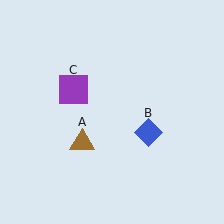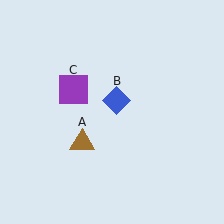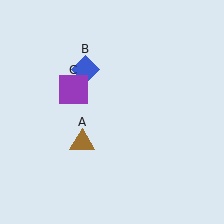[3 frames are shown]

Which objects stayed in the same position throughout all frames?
Brown triangle (object A) and purple square (object C) remained stationary.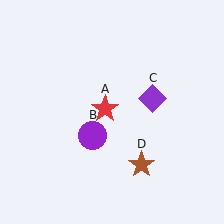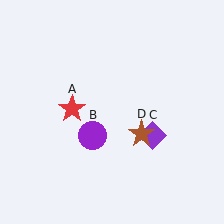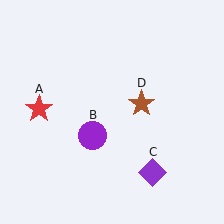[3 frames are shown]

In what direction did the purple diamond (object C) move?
The purple diamond (object C) moved down.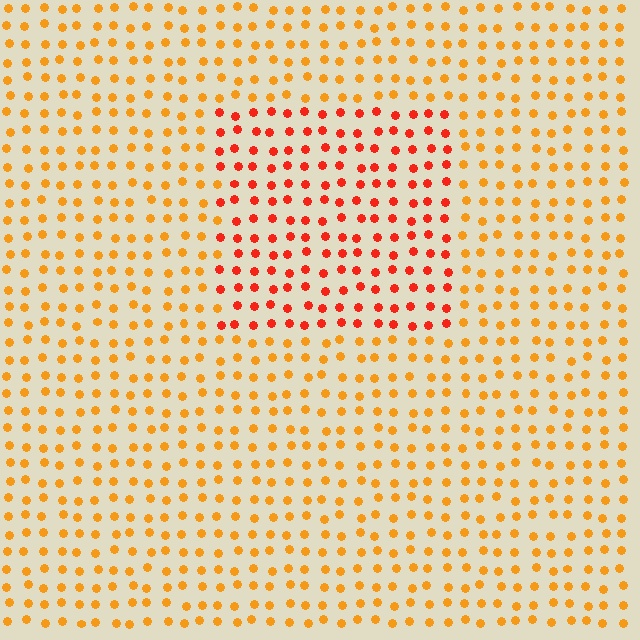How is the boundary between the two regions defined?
The boundary is defined purely by a slight shift in hue (about 32 degrees). Spacing, size, and orientation are identical on both sides.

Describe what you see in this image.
The image is filled with small orange elements in a uniform arrangement. A rectangle-shaped region is visible where the elements are tinted to a slightly different hue, forming a subtle color boundary.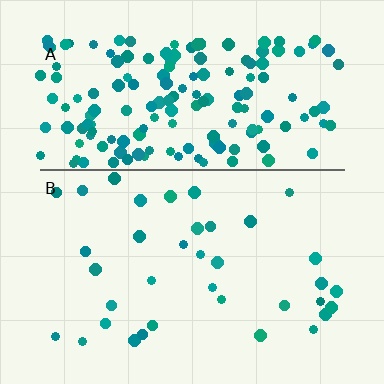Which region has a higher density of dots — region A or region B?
A (the top).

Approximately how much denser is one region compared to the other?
Approximately 4.8× — region A over region B.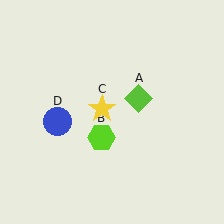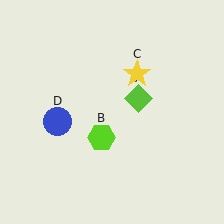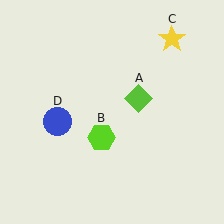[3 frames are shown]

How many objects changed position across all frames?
1 object changed position: yellow star (object C).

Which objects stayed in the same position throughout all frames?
Lime diamond (object A) and lime hexagon (object B) and blue circle (object D) remained stationary.